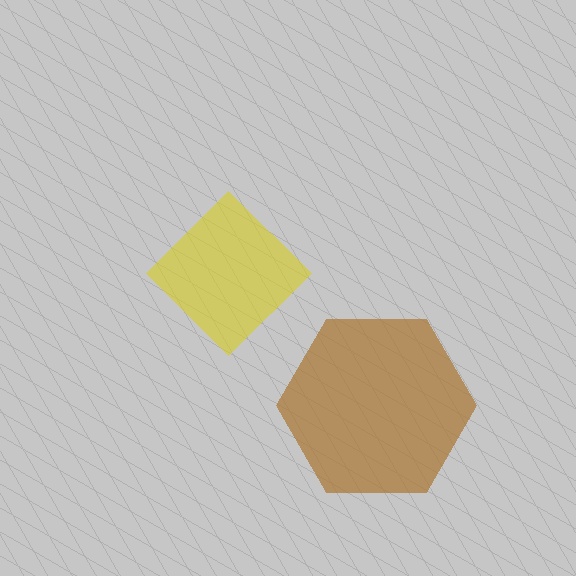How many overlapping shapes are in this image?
There are 2 overlapping shapes in the image.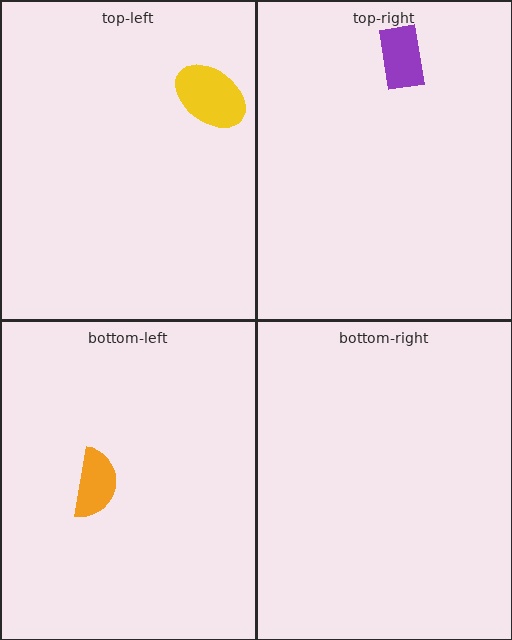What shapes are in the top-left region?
The yellow ellipse.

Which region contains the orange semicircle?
The bottom-left region.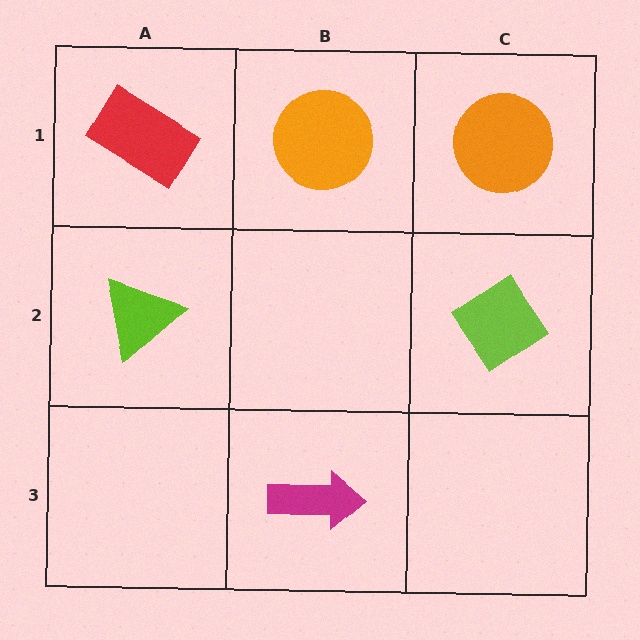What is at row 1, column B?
An orange circle.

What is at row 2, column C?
A lime diamond.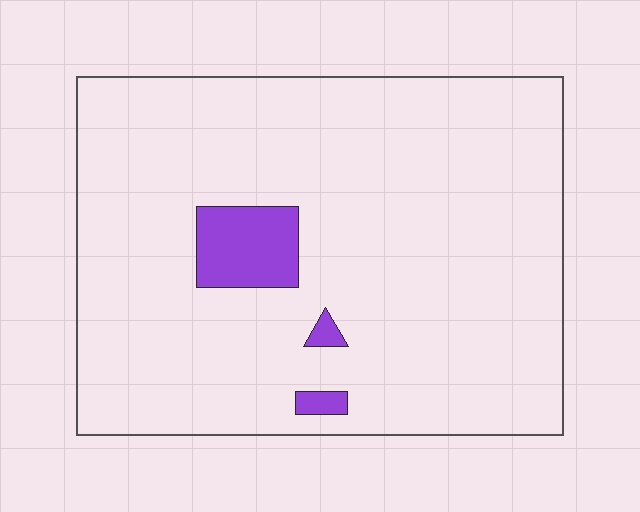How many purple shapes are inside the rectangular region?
3.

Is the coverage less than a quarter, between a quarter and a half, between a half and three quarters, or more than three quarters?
Less than a quarter.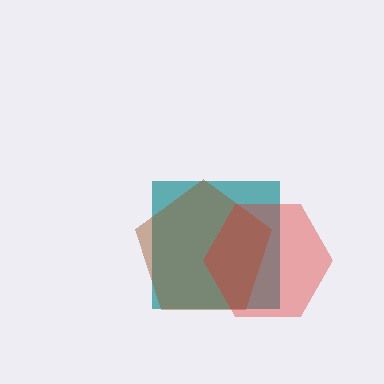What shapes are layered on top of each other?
The layered shapes are: a teal square, a brown pentagon, a red hexagon.